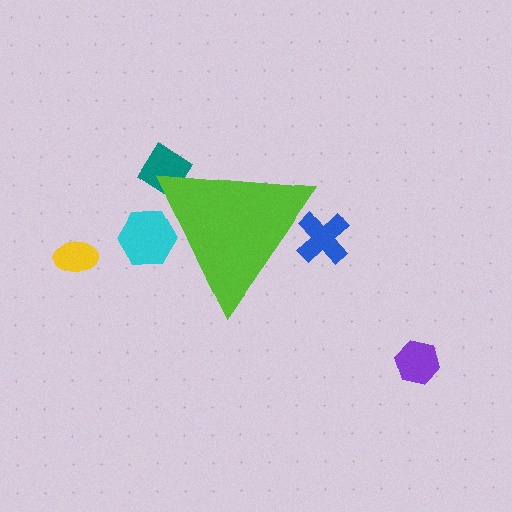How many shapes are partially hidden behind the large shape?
3 shapes are partially hidden.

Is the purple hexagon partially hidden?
No, the purple hexagon is fully visible.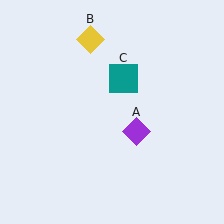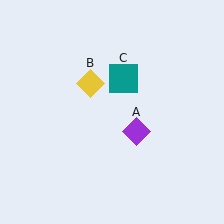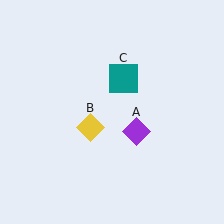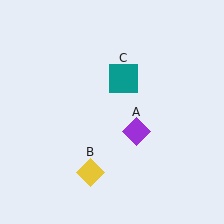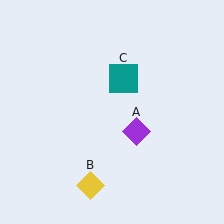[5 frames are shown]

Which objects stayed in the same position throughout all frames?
Purple diamond (object A) and teal square (object C) remained stationary.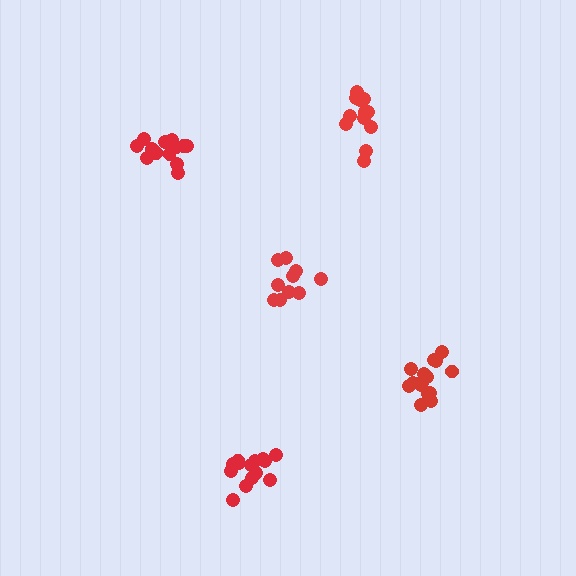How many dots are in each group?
Group 1: 14 dots, Group 2: 10 dots, Group 3: 15 dots, Group 4: 12 dots, Group 5: 15 dots (66 total).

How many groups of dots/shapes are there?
There are 5 groups.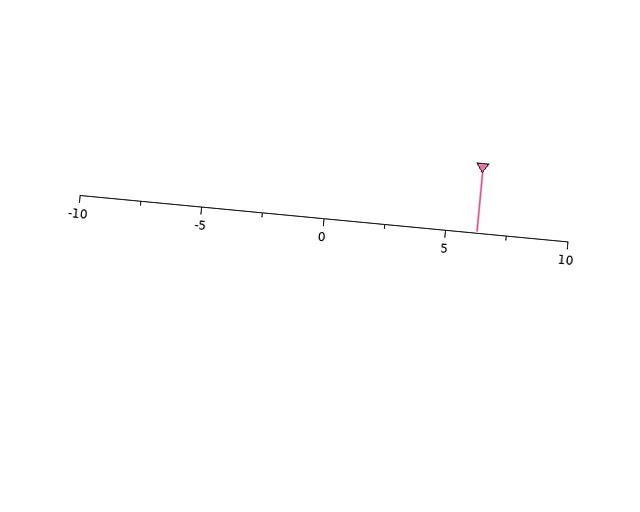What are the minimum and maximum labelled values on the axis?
The axis runs from -10 to 10.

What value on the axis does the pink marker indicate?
The marker indicates approximately 6.2.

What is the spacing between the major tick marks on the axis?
The major ticks are spaced 5 apart.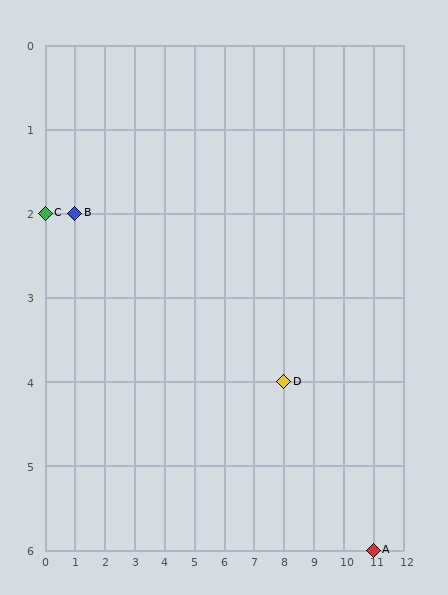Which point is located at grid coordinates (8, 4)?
Point D is at (8, 4).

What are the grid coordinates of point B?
Point B is at grid coordinates (1, 2).